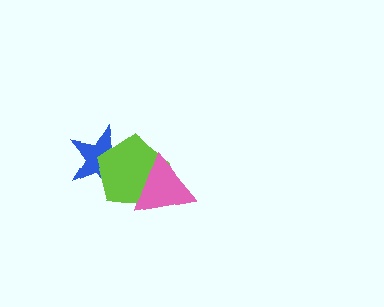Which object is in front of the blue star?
The lime pentagon is in front of the blue star.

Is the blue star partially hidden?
Yes, it is partially covered by another shape.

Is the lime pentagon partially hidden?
Yes, it is partially covered by another shape.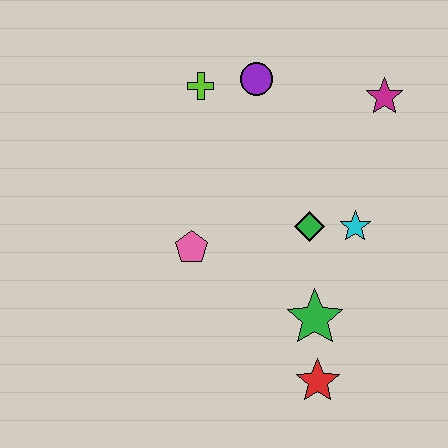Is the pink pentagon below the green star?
No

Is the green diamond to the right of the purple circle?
Yes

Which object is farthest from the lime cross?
The red star is farthest from the lime cross.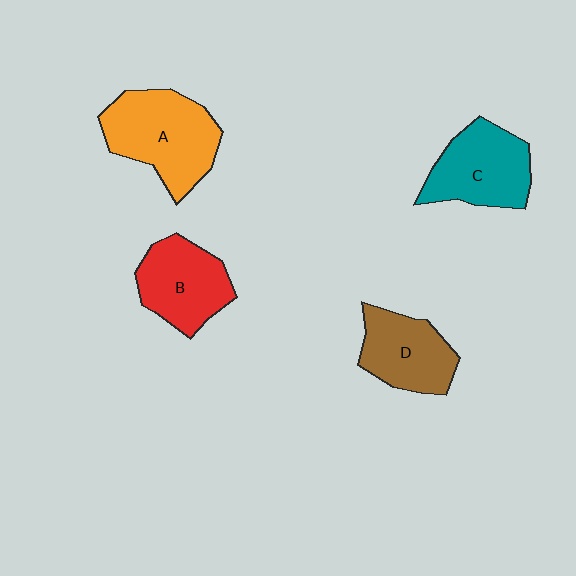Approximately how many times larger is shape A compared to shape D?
Approximately 1.4 times.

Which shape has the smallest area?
Shape D (brown).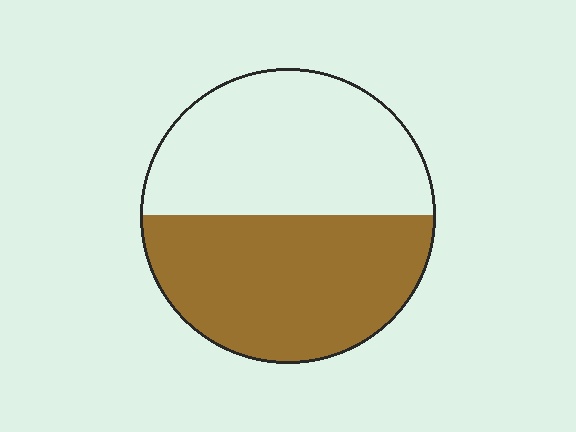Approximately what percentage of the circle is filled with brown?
Approximately 50%.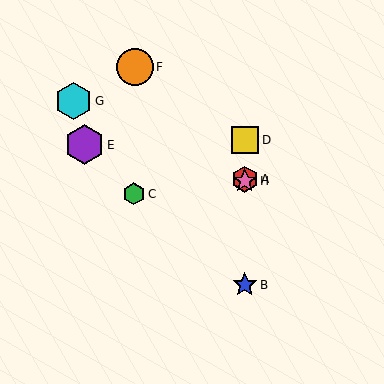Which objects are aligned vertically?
Objects A, B, D, H are aligned vertically.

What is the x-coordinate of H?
Object H is at x≈245.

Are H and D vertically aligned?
Yes, both are at x≈245.